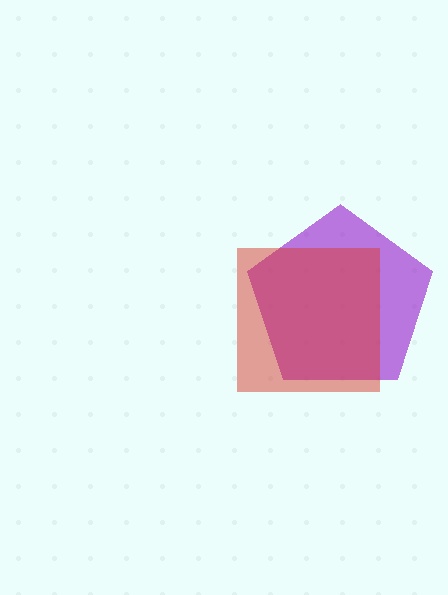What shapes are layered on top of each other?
The layered shapes are: a purple pentagon, a red square.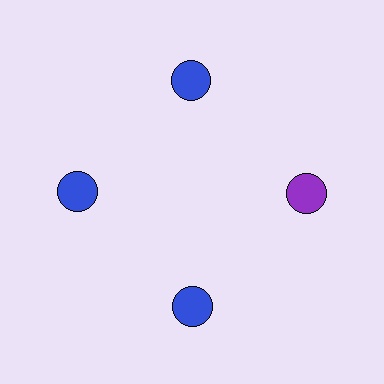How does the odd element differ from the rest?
It has a different color: purple instead of blue.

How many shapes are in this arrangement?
There are 4 shapes arranged in a ring pattern.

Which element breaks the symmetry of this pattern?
The purple circle at roughly the 3 o'clock position breaks the symmetry. All other shapes are blue circles.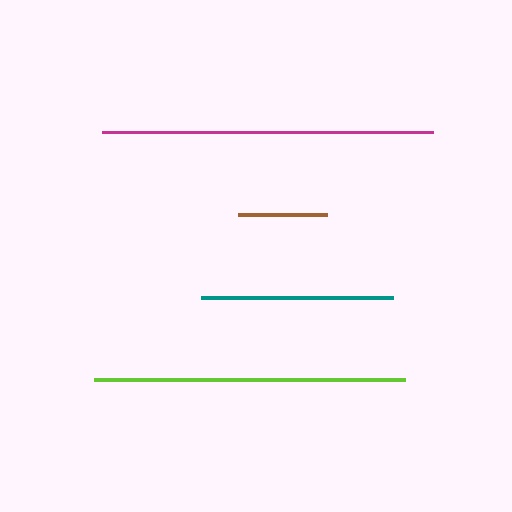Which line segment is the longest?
The magenta line is the longest at approximately 331 pixels.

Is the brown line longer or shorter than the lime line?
The lime line is longer than the brown line.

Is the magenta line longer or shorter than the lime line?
The magenta line is longer than the lime line.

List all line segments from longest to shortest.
From longest to shortest: magenta, lime, teal, brown.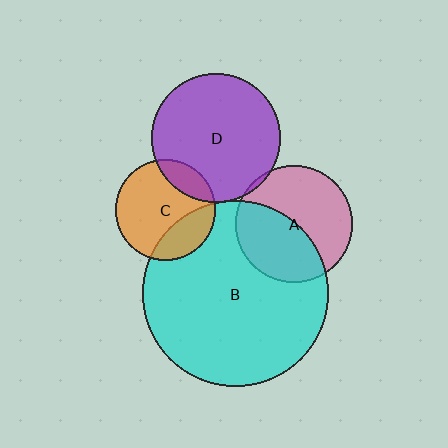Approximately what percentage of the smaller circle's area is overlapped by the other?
Approximately 45%.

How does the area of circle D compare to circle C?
Approximately 1.6 times.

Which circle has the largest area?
Circle B (cyan).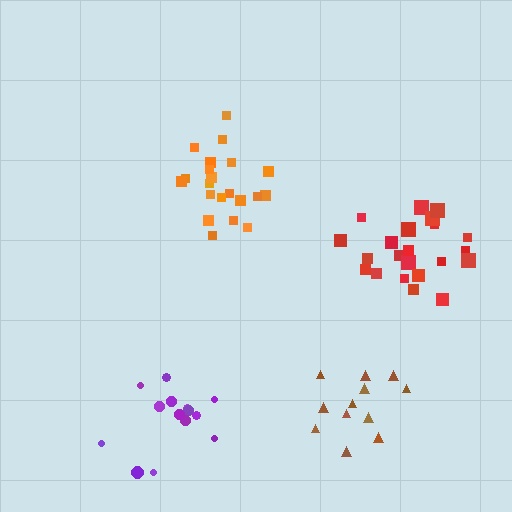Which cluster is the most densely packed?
Orange.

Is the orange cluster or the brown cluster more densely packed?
Orange.